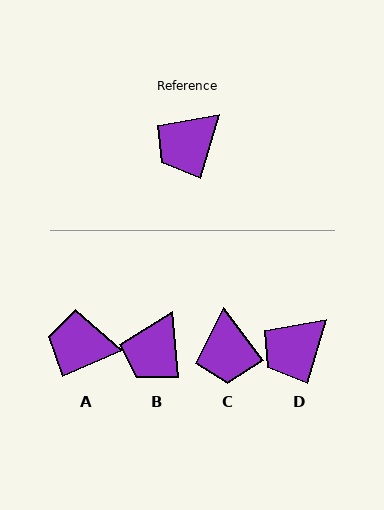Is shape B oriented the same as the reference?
No, it is off by about 22 degrees.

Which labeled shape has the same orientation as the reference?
D.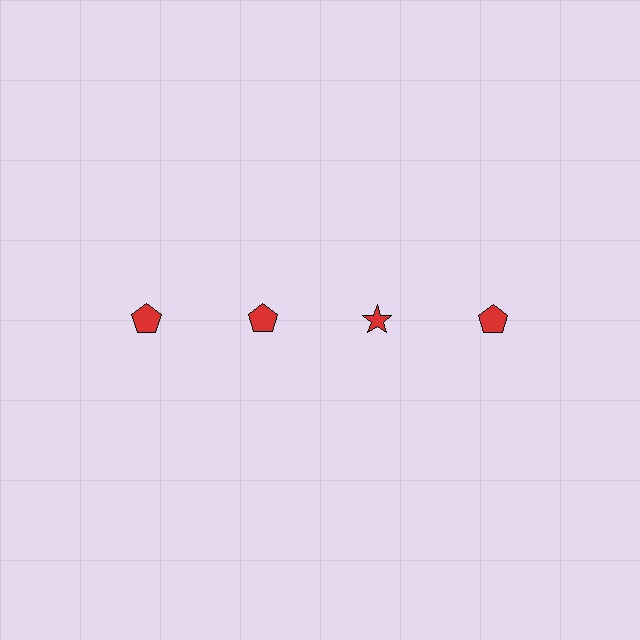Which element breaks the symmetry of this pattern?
The red star in the top row, center column breaks the symmetry. All other shapes are red pentagons.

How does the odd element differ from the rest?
It has a different shape: star instead of pentagon.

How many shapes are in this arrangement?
There are 4 shapes arranged in a grid pattern.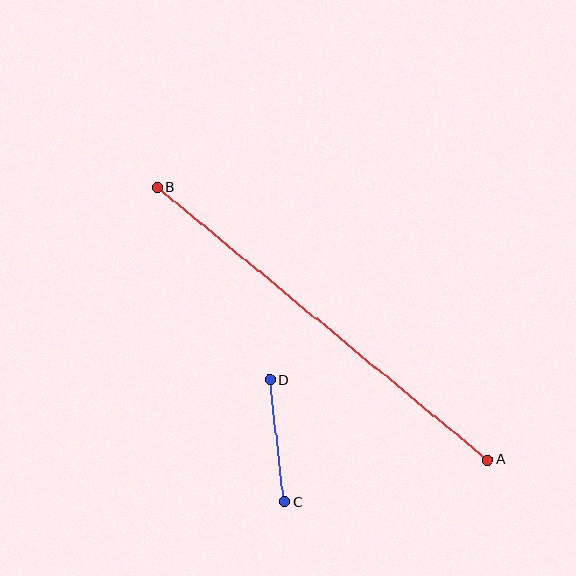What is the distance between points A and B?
The distance is approximately 428 pixels.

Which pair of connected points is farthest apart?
Points A and B are farthest apart.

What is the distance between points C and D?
The distance is approximately 123 pixels.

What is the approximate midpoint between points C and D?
The midpoint is at approximately (277, 441) pixels.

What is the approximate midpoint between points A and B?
The midpoint is at approximately (323, 323) pixels.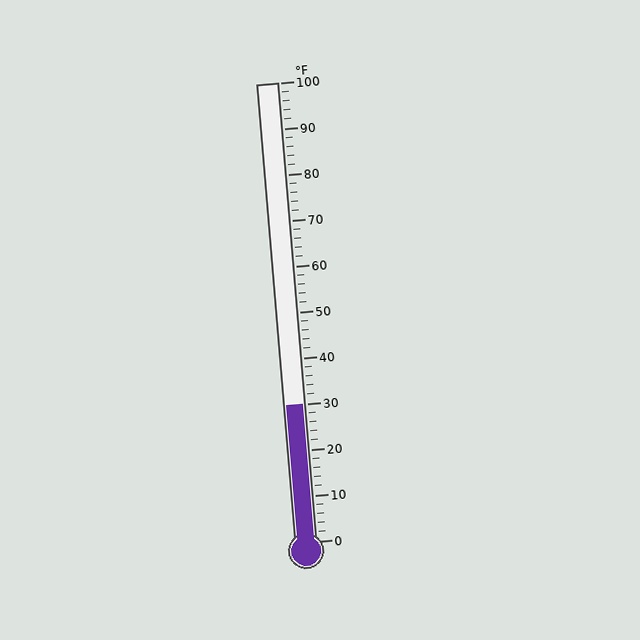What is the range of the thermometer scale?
The thermometer scale ranges from 0°F to 100°F.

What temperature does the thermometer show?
The thermometer shows approximately 30°F.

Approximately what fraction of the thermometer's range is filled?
The thermometer is filled to approximately 30% of its range.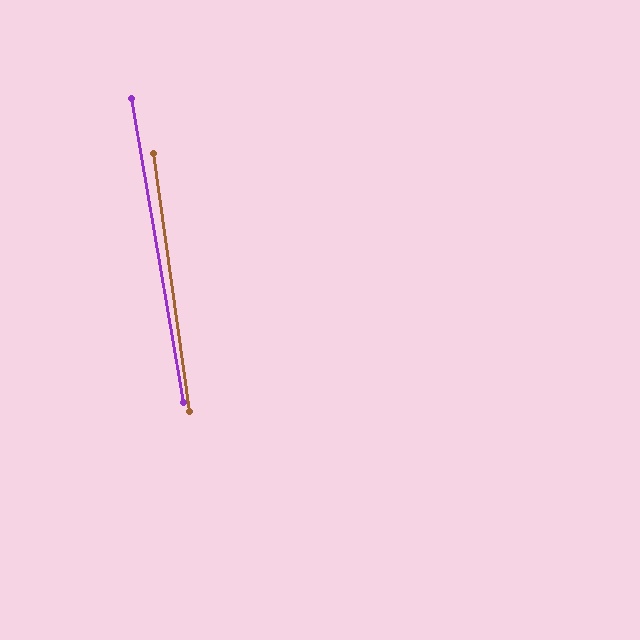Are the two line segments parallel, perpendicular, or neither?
Parallel — their directions differ by only 1.6°.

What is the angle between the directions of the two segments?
Approximately 2 degrees.